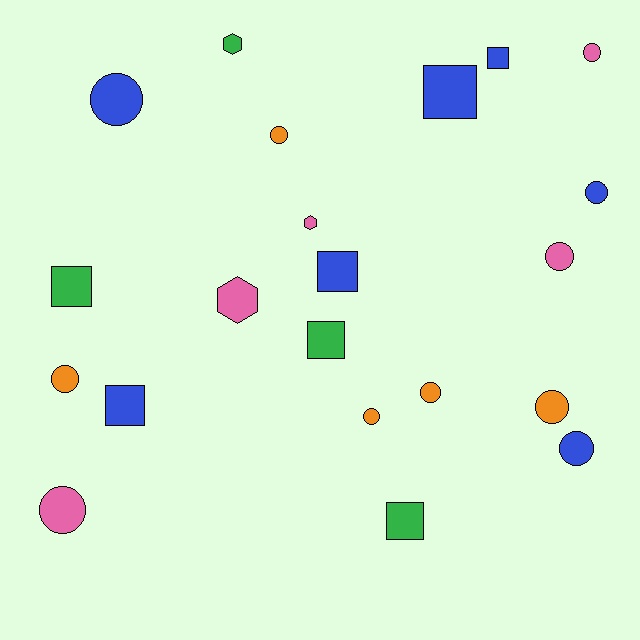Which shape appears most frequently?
Circle, with 11 objects.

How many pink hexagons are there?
There are 2 pink hexagons.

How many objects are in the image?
There are 21 objects.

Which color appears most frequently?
Blue, with 7 objects.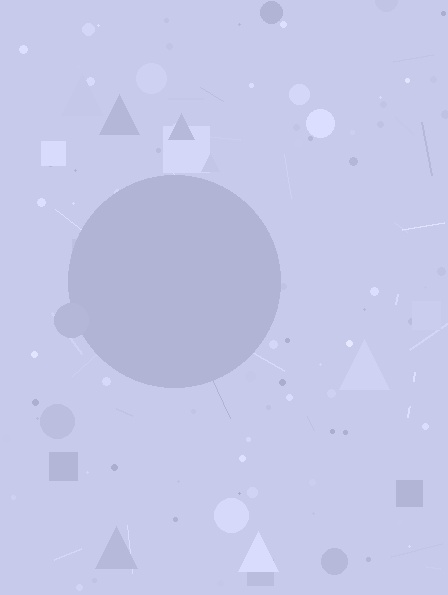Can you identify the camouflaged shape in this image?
The camouflaged shape is a circle.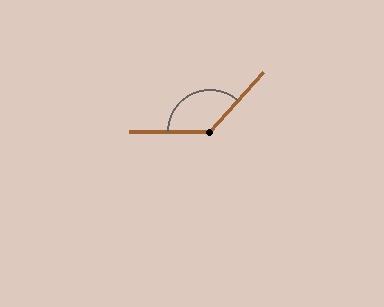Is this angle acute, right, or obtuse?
It is obtuse.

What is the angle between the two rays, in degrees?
Approximately 132 degrees.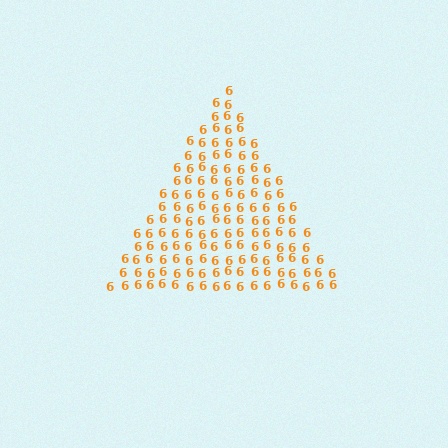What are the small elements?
The small elements are digit 6's.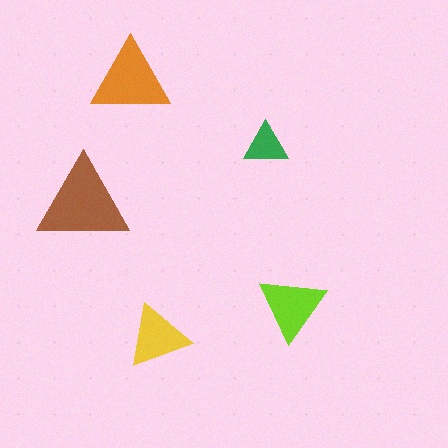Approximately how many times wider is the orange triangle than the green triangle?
About 2 times wider.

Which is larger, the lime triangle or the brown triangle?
The brown one.